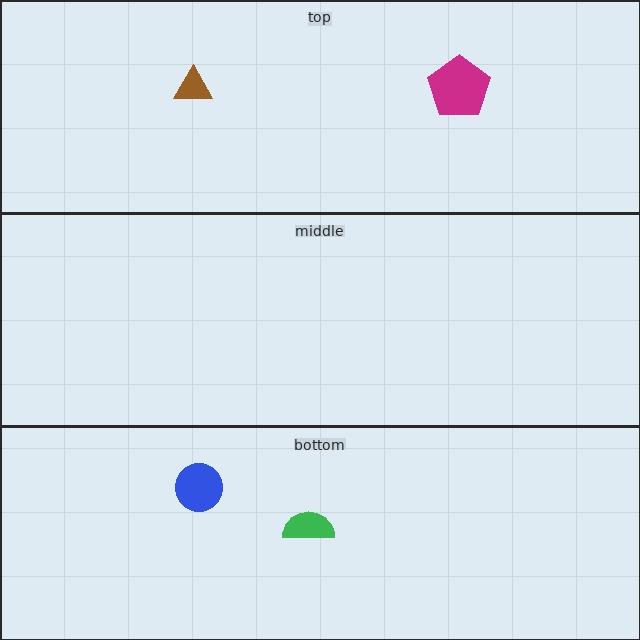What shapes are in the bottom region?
The green semicircle, the blue circle.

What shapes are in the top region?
The brown triangle, the magenta pentagon.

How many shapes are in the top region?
2.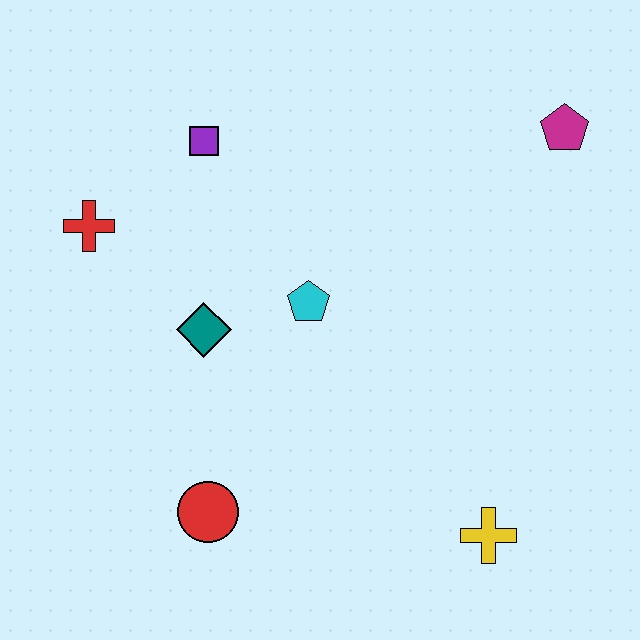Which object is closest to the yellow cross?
The red circle is closest to the yellow cross.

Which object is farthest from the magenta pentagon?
The red circle is farthest from the magenta pentagon.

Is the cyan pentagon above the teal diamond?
Yes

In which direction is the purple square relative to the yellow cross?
The purple square is above the yellow cross.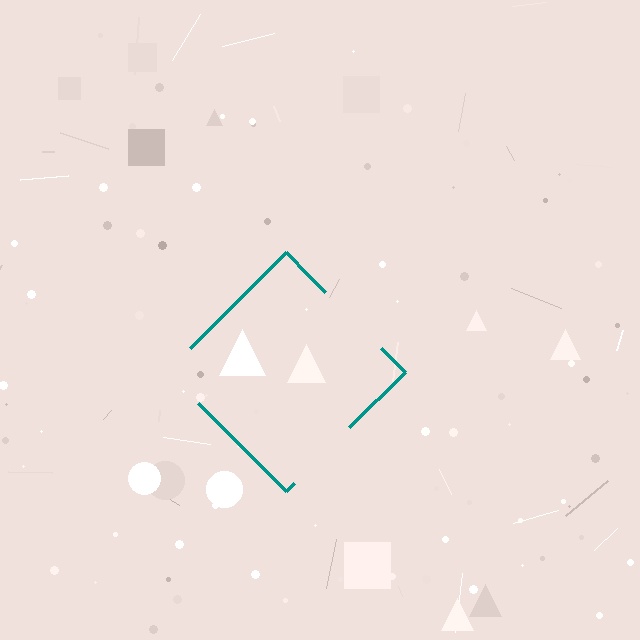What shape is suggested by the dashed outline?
The dashed outline suggests a diamond.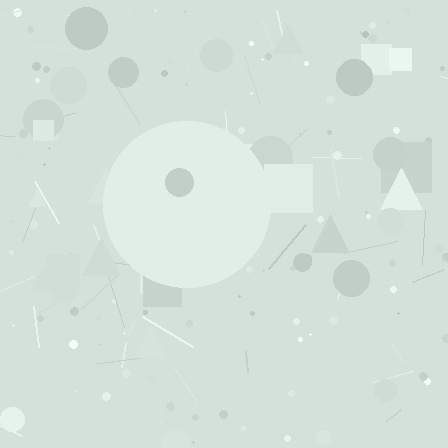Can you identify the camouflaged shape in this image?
The camouflaged shape is a circle.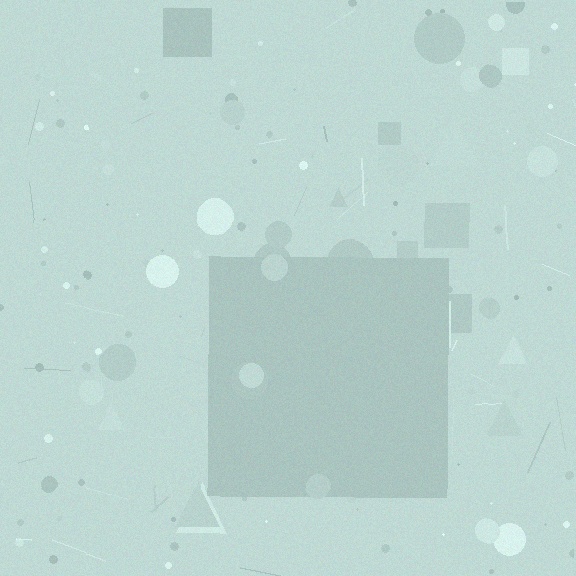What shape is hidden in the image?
A square is hidden in the image.